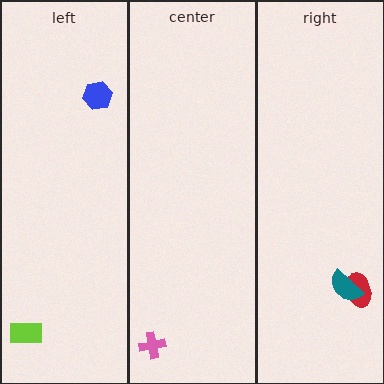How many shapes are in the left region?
2.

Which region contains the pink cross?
The center region.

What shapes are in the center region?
The pink cross.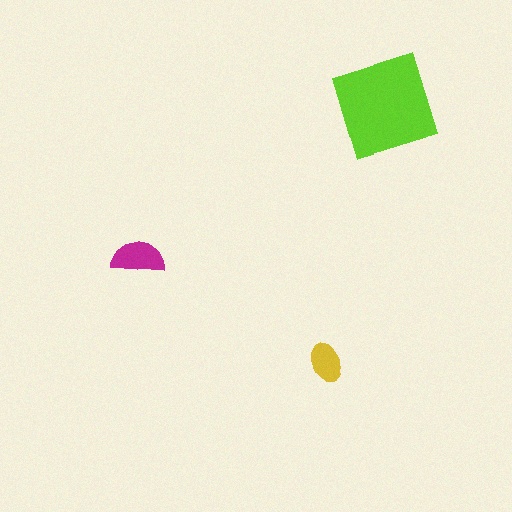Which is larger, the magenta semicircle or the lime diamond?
The lime diamond.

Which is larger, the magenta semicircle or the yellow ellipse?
The magenta semicircle.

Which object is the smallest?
The yellow ellipse.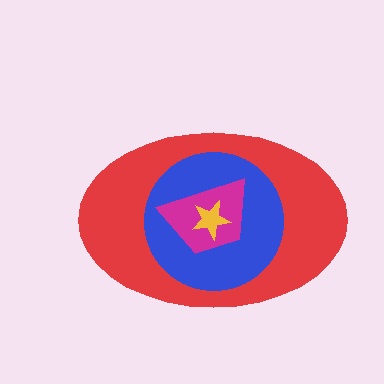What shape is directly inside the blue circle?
The magenta trapezoid.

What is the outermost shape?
The red ellipse.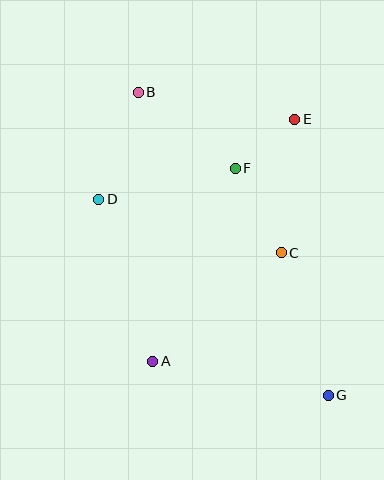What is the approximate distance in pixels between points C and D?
The distance between C and D is approximately 190 pixels.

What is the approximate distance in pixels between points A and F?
The distance between A and F is approximately 210 pixels.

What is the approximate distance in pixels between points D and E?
The distance between D and E is approximately 212 pixels.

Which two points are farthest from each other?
Points B and G are farthest from each other.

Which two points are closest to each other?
Points E and F are closest to each other.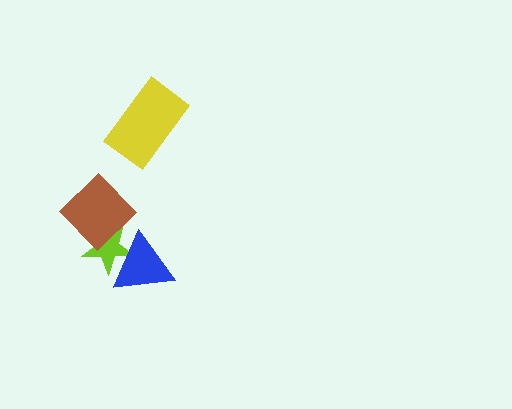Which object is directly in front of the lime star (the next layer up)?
The brown diamond is directly in front of the lime star.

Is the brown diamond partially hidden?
No, no other shape covers it.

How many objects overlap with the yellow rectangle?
0 objects overlap with the yellow rectangle.